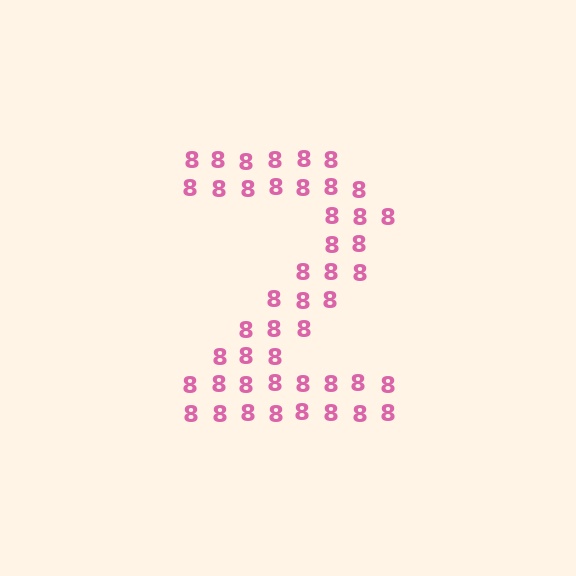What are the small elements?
The small elements are digit 8's.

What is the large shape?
The large shape is the digit 2.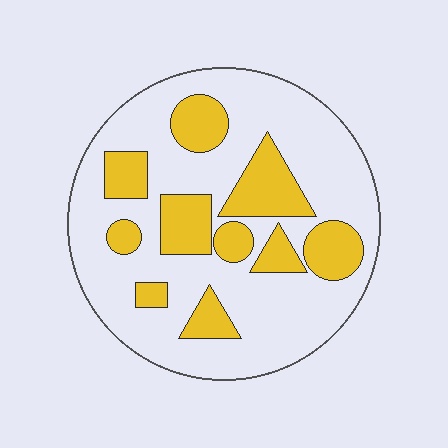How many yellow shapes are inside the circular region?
10.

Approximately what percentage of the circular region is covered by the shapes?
Approximately 30%.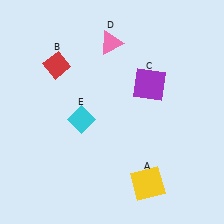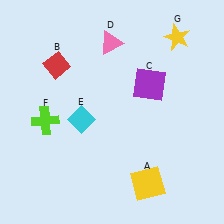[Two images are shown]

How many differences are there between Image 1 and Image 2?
There are 2 differences between the two images.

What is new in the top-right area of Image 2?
A yellow star (G) was added in the top-right area of Image 2.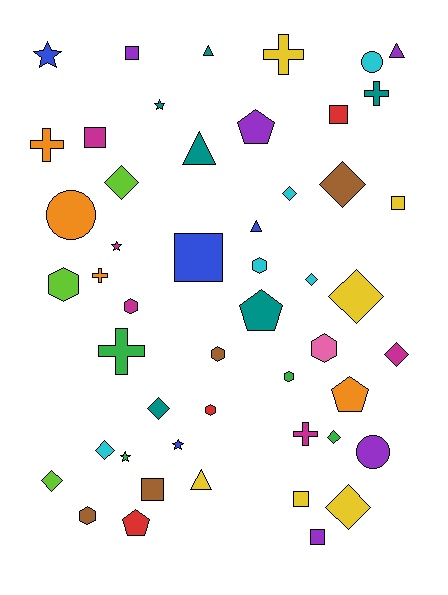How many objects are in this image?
There are 50 objects.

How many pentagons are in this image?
There are 4 pentagons.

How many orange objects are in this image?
There are 4 orange objects.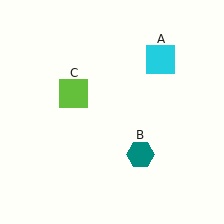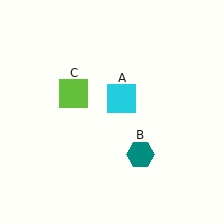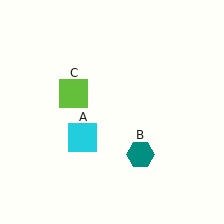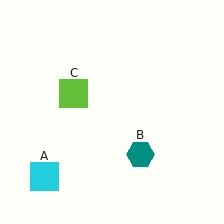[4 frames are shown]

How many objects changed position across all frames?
1 object changed position: cyan square (object A).